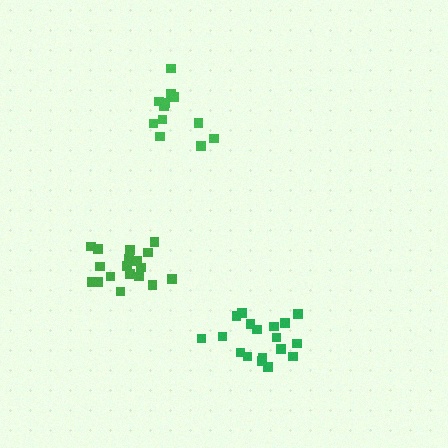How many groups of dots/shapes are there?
There are 3 groups.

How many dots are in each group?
Group 1: 18 dots, Group 2: 12 dots, Group 3: 18 dots (48 total).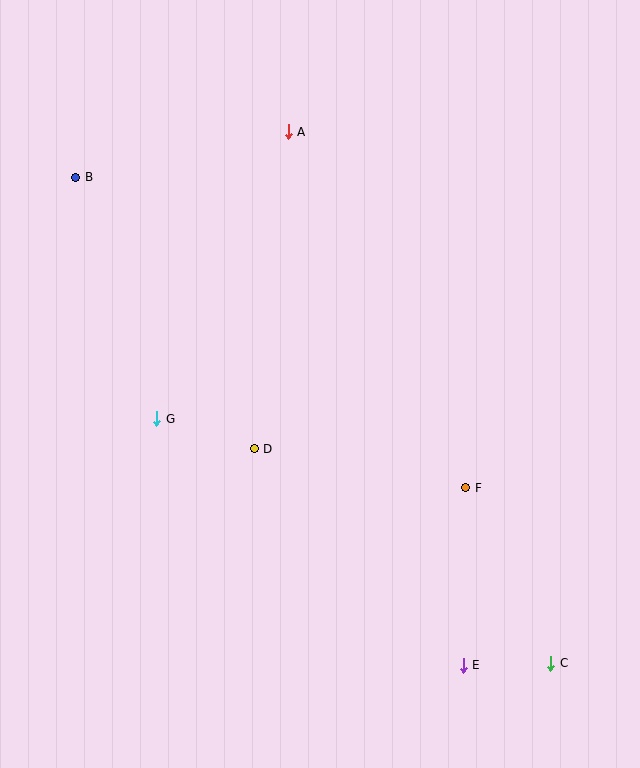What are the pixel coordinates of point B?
Point B is at (76, 177).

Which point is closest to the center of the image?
Point D at (254, 449) is closest to the center.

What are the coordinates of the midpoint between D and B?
The midpoint between D and B is at (165, 313).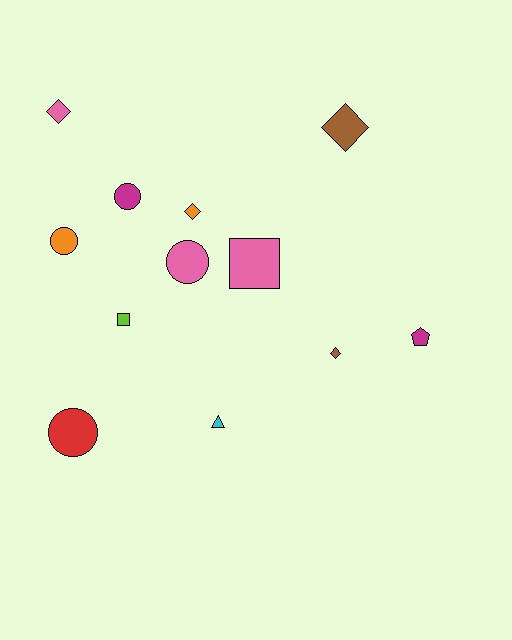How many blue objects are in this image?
There are no blue objects.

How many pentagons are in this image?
There is 1 pentagon.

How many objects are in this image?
There are 12 objects.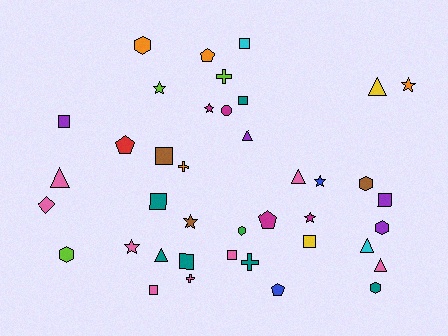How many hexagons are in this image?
There are 6 hexagons.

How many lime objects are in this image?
There are 3 lime objects.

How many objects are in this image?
There are 40 objects.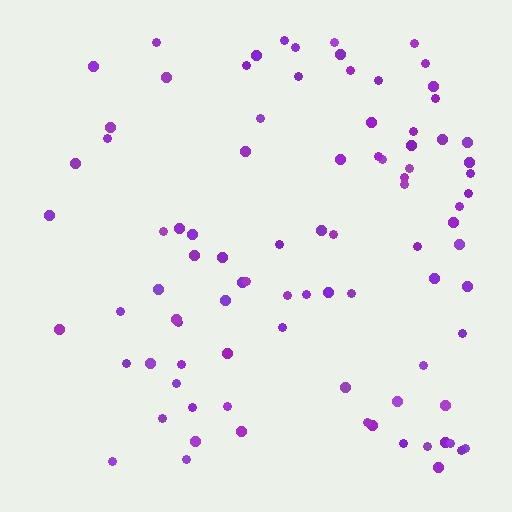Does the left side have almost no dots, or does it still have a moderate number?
Still a moderate number, just noticeably fewer than the right.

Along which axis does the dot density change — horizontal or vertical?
Horizontal.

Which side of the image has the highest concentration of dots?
The right.